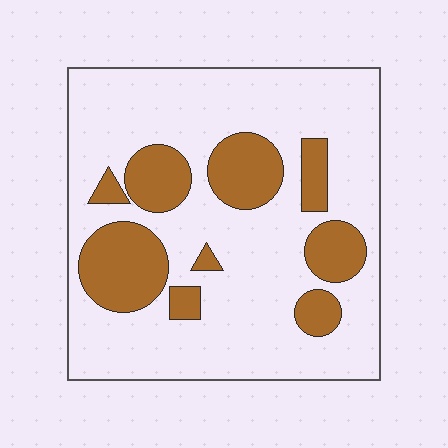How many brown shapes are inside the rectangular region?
9.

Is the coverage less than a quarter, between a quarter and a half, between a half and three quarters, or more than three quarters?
Less than a quarter.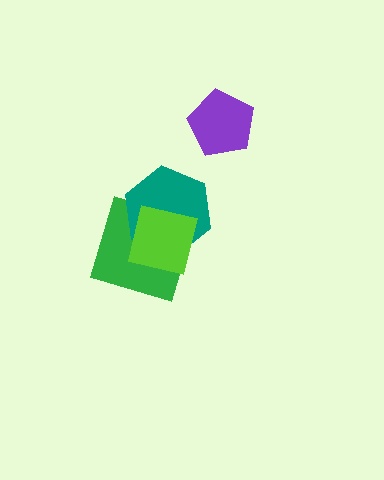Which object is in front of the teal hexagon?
The lime square is in front of the teal hexagon.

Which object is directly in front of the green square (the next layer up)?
The teal hexagon is directly in front of the green square.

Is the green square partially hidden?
Yes, it is partially covered by another shape.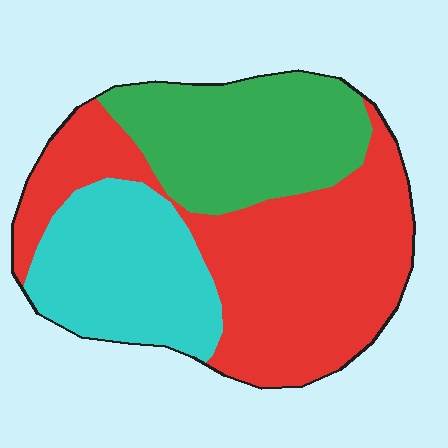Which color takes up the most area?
Red, at roughly 45%.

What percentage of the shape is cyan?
Cyan covers about 25% of the shape.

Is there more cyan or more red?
Red.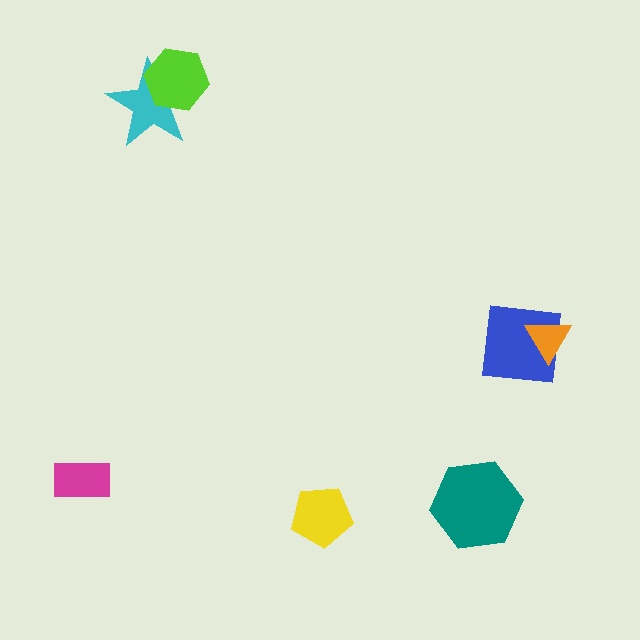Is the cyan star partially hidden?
Yes, it is partially covered by another shape.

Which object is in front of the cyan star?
The lime hexagon is in front of the cyan star.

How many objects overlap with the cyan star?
1 object overlaps with the cyan star.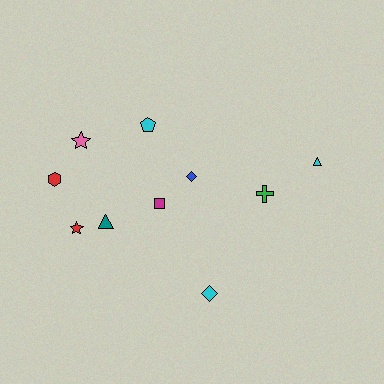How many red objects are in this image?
There are 2 red objects.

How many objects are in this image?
There are 10 objects.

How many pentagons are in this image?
There is 1 pentagon.